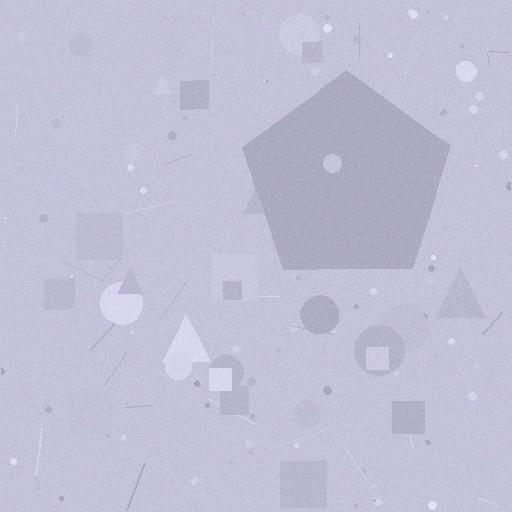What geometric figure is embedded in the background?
A pentagon is embedded in the background.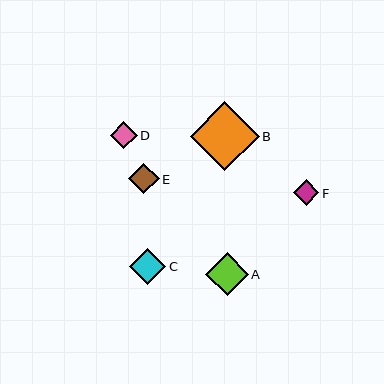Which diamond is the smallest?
Diamond F is the smallest with a size of approximately 26 pixels.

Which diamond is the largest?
Diamond B is the largest with a size of approximately 69 pixels.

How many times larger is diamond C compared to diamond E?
Diamond C is approximately 1.2 times the size of diamond E.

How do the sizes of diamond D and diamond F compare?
Diamond D and diamond F are approximately the same size.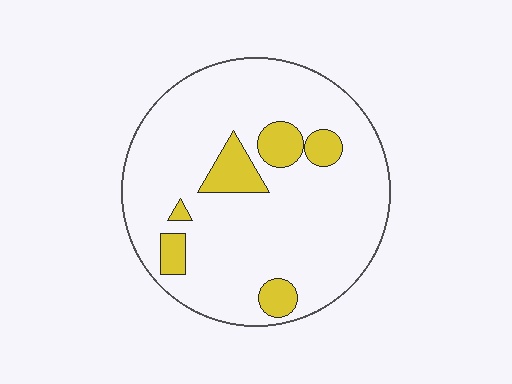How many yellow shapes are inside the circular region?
6.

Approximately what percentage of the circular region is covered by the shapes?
Approximately 15%.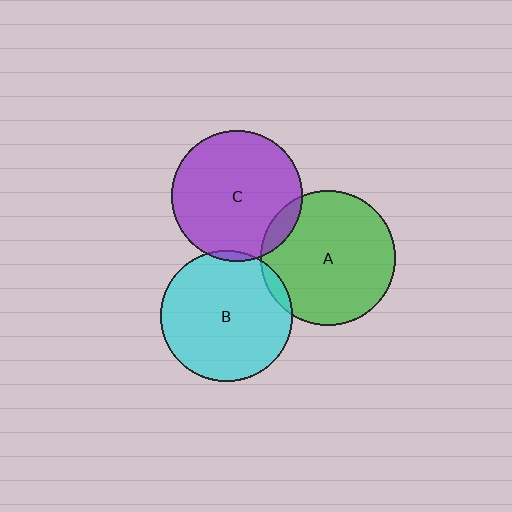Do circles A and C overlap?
Yes.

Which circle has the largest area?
Circle A (green).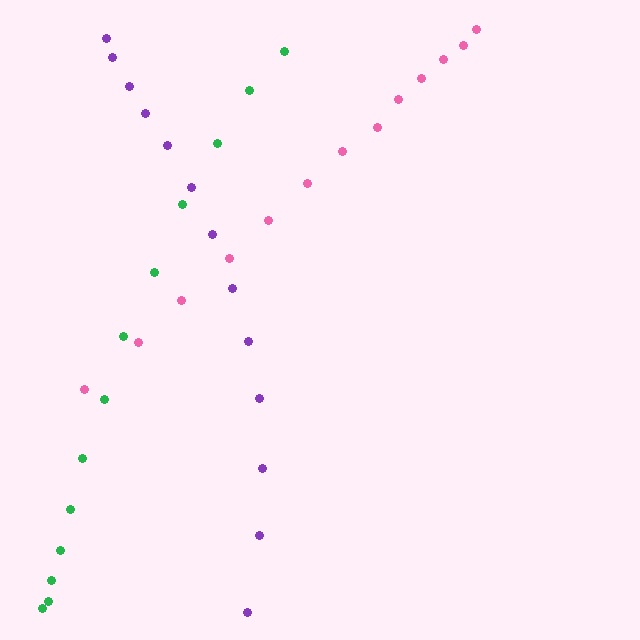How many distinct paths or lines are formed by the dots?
There are 3 distinct paths.